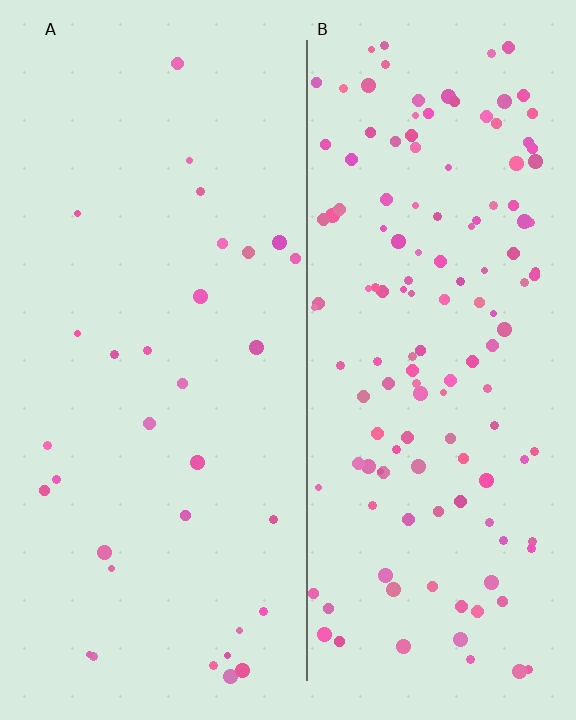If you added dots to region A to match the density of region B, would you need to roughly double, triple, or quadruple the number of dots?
Approximately quadruple.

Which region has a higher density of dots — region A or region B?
B (the right).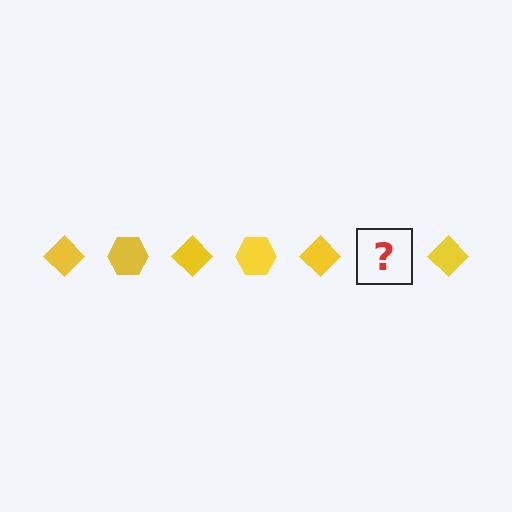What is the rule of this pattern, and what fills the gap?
The rule is that the pattern cycles through diamond, hexagon shapes in yellow. The gap should be filled with a yellow hexagon.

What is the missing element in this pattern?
The missing element is a yellow hexagon.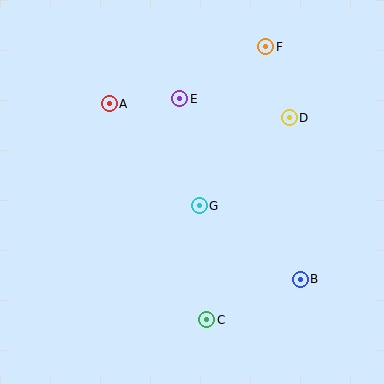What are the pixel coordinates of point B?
Point B is at (300, 279).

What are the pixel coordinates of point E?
Point E is at (180, 99).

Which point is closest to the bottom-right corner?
Point B is closest to the bottom-right corner.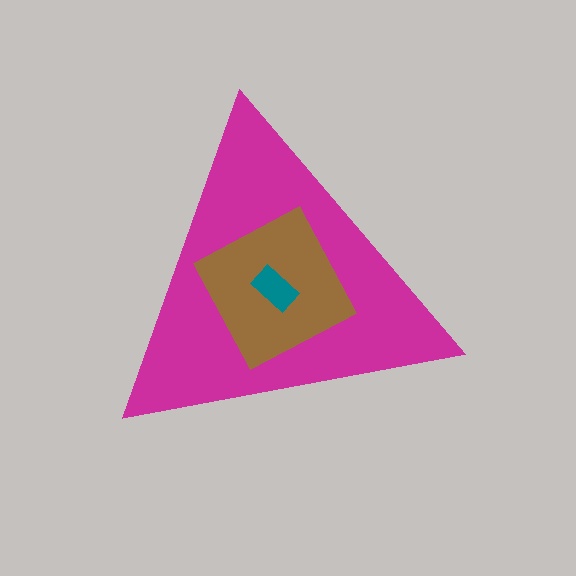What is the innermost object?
The teal rectangle.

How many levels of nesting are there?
3.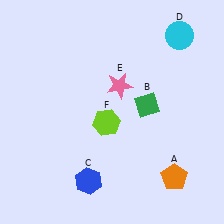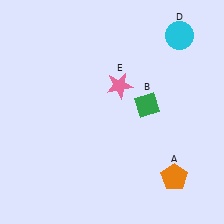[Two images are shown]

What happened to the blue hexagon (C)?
The blue hexagon (C) was removed in Image 2. It was in the bottom-left area of Image 1.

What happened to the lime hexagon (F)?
The lime hexagon (F) was removed in Image 2. It was in the bottom-left area of Image 1.